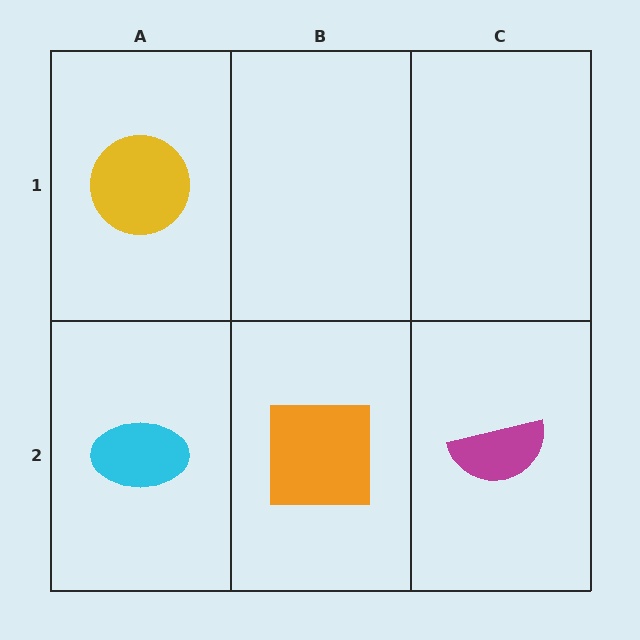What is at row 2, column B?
An orange square.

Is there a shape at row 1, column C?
No, that cell is empty.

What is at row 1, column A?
A yellow circle.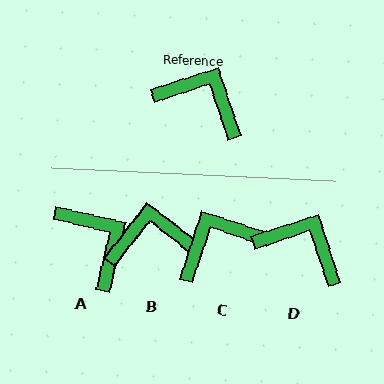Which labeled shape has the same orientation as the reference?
D.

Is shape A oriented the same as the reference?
No, it is off by about 32 degrees.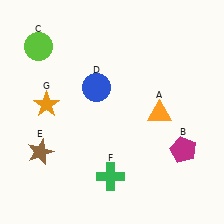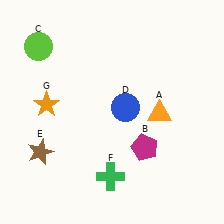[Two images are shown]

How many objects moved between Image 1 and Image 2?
2 objects moved between the two images.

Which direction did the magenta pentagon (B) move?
The magenta pentagon (B) moved left.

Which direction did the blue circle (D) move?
The blue circle (D) moved right.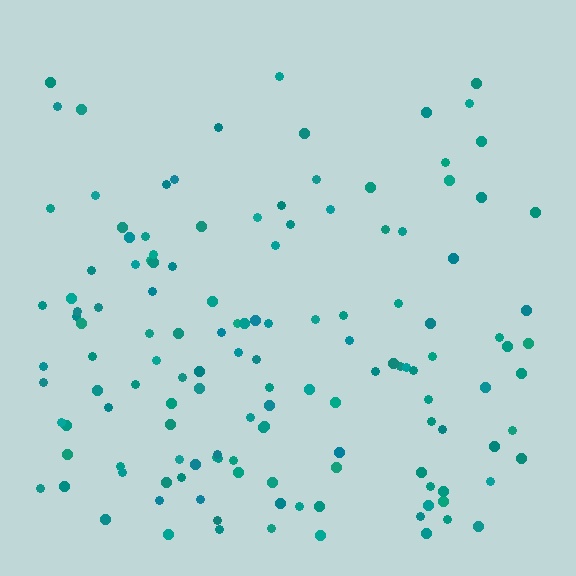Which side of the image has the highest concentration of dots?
The bottom.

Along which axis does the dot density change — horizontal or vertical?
Vertical.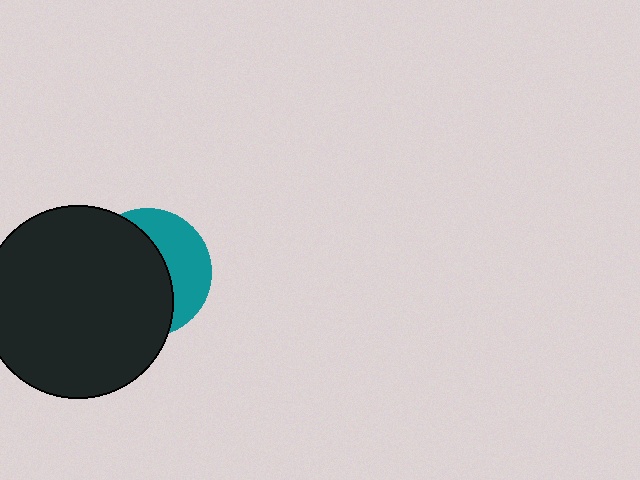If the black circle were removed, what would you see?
You would see the complete teal circle.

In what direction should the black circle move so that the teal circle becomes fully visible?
The black circle should move left. That is the shortest direction to clear the overlap and leave the teal circle fully visible.